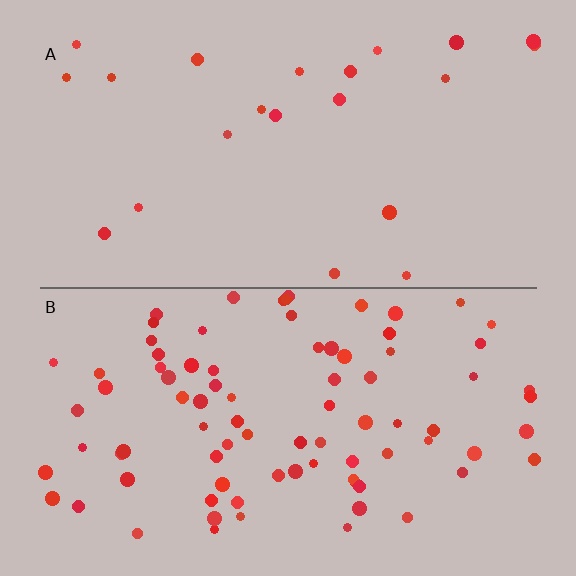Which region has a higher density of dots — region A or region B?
B (the bottom).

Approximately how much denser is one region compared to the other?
Approximately 3.9× — region B over region A.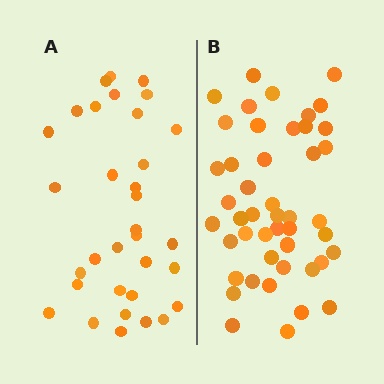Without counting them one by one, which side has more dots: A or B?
Region B (the right region) has more dots.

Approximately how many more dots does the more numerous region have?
Region B has approximately 15 more dots than region A.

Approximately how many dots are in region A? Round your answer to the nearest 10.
About 30 dots. (The exact count is 33, which rounds to 30.)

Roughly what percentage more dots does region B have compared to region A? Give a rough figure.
About 40% more.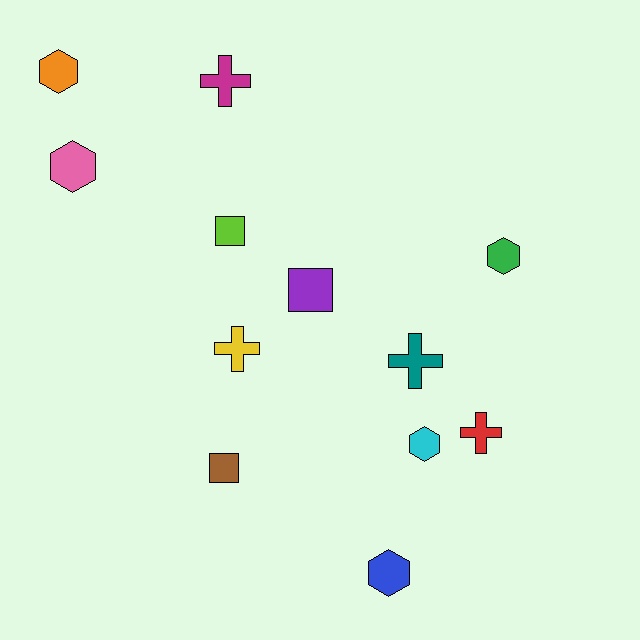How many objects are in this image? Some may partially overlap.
There are 12 objects.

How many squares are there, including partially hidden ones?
There are 3 squares.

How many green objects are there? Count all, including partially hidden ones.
There is 1 green object.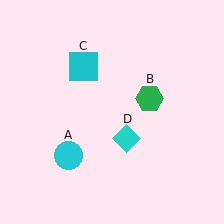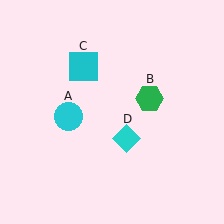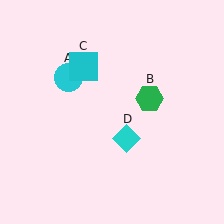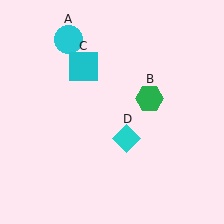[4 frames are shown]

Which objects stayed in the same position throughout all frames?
Green hexagon (object B) and cyan square (object C) and cyan diamond (object D) remained stationary.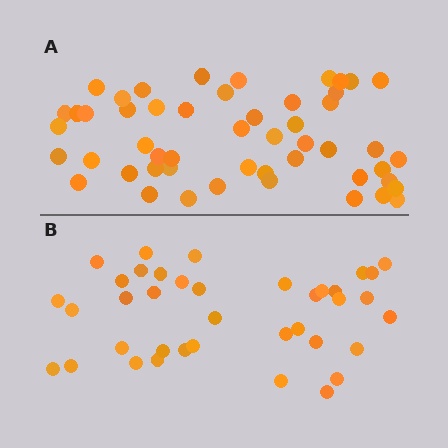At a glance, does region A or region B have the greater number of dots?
Region A (the top region) has more dots.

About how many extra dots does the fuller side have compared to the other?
Region A has approximately 15 more dots than region B.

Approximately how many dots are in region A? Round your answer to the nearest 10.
About 50 dots. (The exact count is 51, which rounds to 50.)